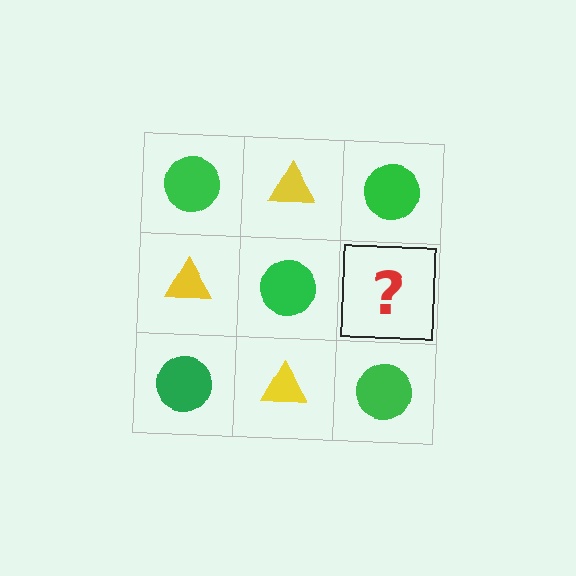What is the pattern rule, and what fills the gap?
The rule is that it alternates green circle and yellow triangle in a checkerboard pattern. The gap should be filled with a yellow triangle.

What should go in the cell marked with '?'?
The missing cell should contain a yellow triangle.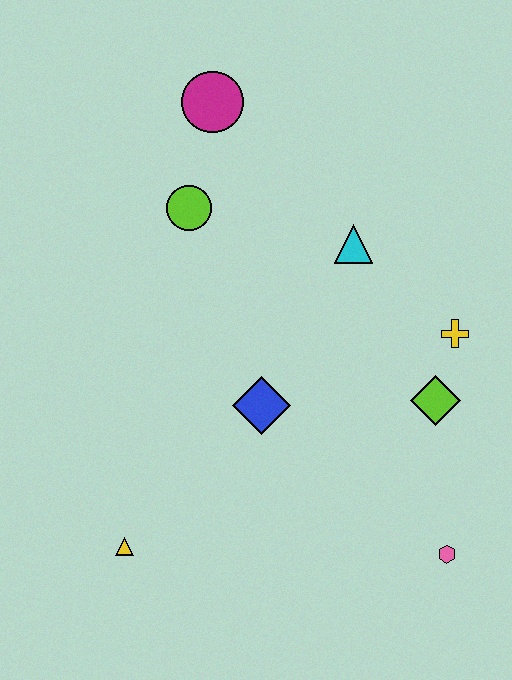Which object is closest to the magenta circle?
The lime circle is closest to the magenta circle.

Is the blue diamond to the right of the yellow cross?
No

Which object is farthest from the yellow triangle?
The magenta circle is farthest from the yellow triangle.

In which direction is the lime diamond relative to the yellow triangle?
The lime diamond is to the right of the yellow triangle.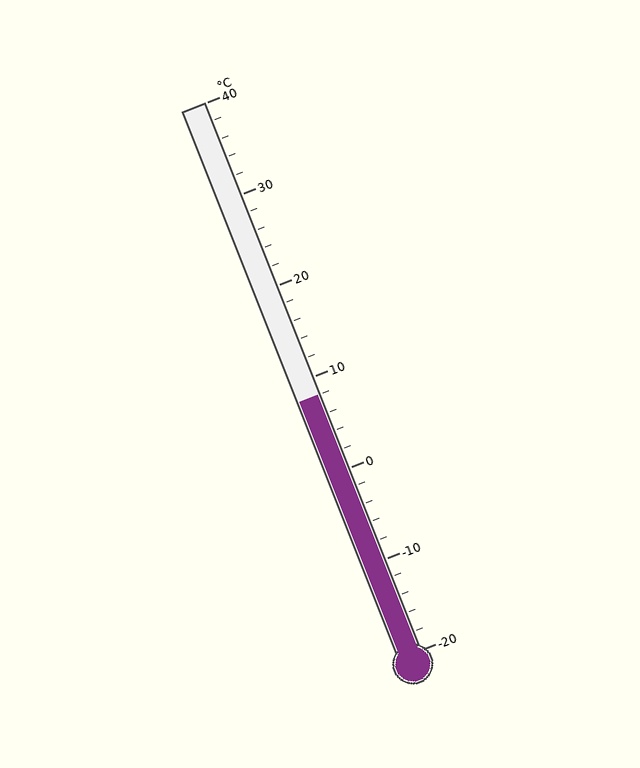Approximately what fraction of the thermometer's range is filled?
The thermometer is filled to approximately 45% of its range.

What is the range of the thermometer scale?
The thermometer scale ranges from -20°C to 40°C.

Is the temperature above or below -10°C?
The temperature is above -10°C.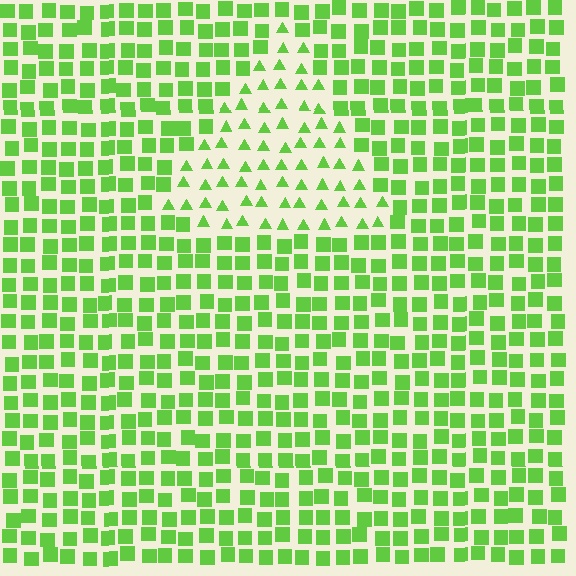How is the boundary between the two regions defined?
The boundary is defined by a change in element shape: triangles inside vs. squares outside. All elements share the same color and spacing.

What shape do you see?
I see a triangle.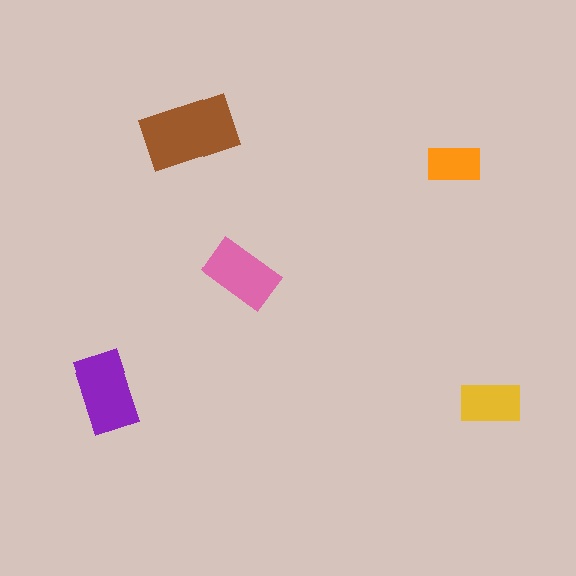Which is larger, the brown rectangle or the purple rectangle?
The brown one.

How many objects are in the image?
There are 5 objects in the image.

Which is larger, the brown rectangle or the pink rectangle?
The brown one.